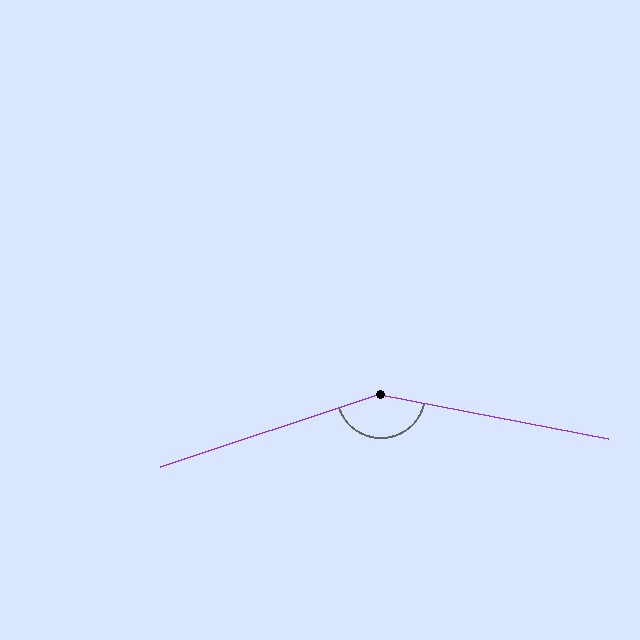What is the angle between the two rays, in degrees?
Approximately 151 degrees.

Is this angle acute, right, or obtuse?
It is obtuse.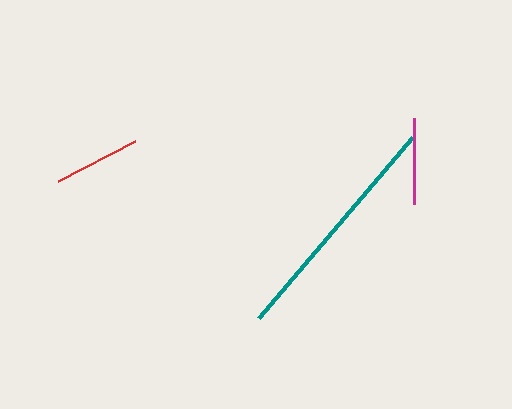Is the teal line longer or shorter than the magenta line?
The teal line is longer than the magenta line.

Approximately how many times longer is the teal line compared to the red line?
The teal line is approximately 2.7 times the length of the red line.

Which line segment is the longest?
The teal line is the longest at approximately 238 pixels.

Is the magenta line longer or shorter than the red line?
The red line is longer than the magenta line.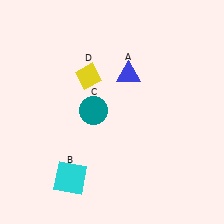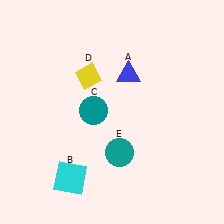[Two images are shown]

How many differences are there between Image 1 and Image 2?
There is 1 difference between the two images.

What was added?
A teal circle (E) was added in Image 2.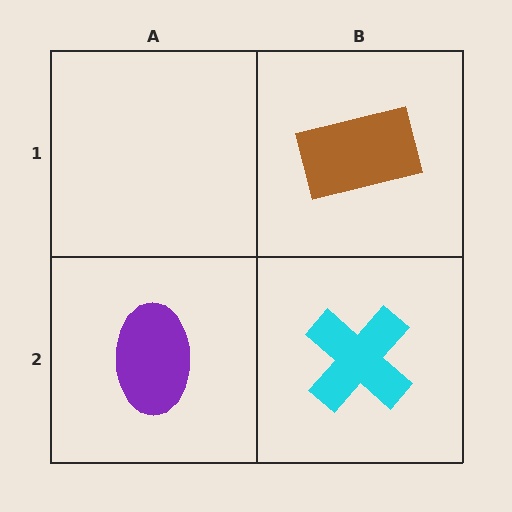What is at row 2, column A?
A purple ellipse.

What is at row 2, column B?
A cyan cross.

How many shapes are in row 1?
1 shape.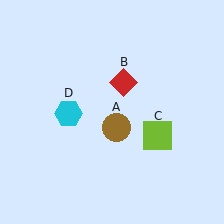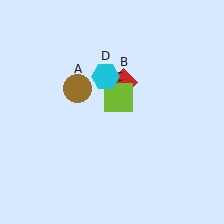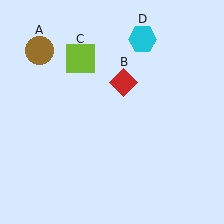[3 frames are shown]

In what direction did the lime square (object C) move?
The lime square (object C) moved up and to the left.